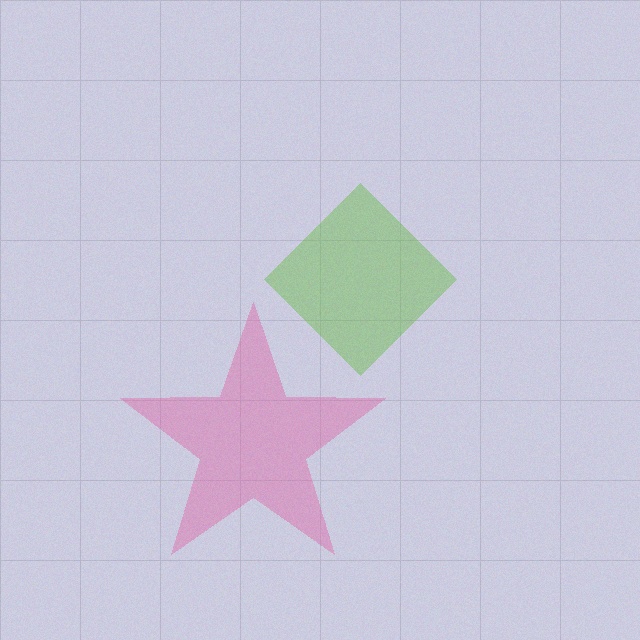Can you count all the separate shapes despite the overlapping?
Yes, there are 2 separate shapes.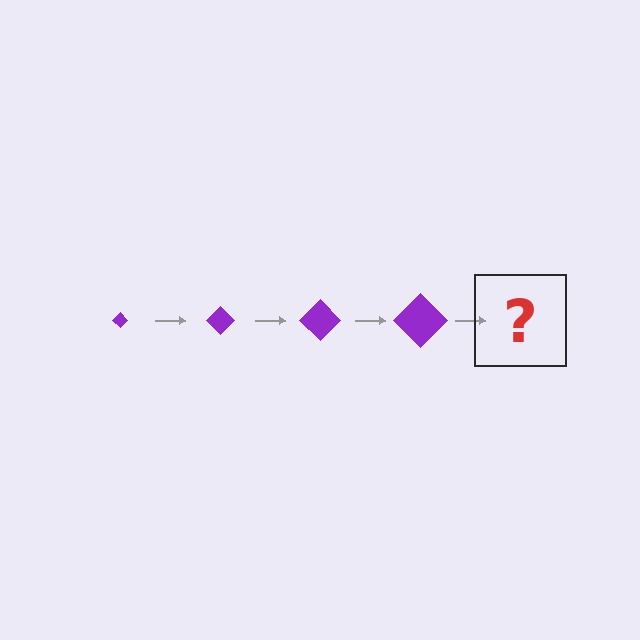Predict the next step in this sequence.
The next step is a purple diamond, larger than the previous one.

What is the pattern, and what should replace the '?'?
The pattern is that the diamond gets progressively larger each step. The '?' should be a purple diamond, larger than the previous one.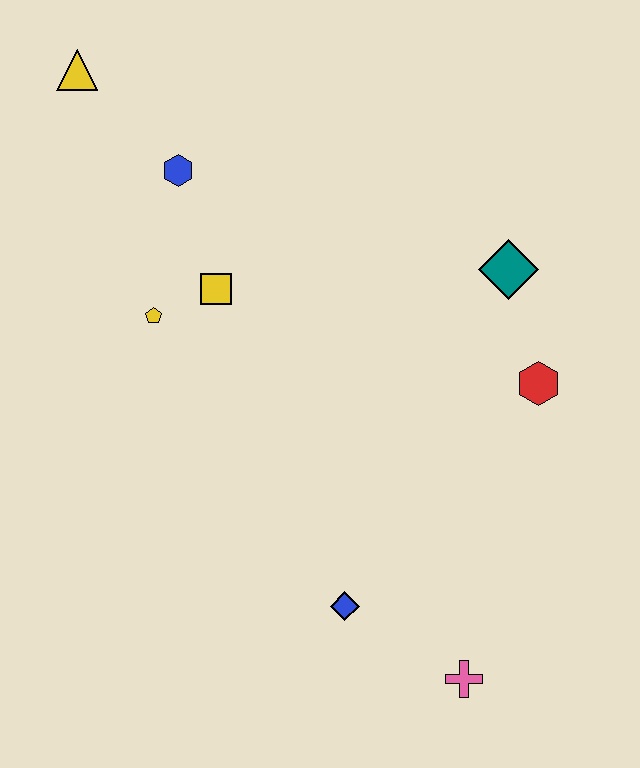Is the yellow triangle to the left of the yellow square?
Yes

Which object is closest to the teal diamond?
The red hexagon is closest to the teal diamond.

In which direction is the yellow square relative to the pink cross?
The yellow square is above the pink cross.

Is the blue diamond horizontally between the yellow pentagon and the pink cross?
Yes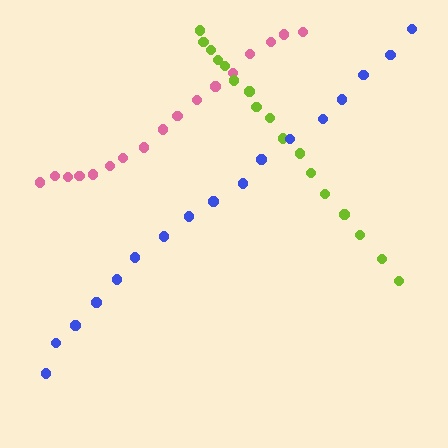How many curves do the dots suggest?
There are 3 distinct paths.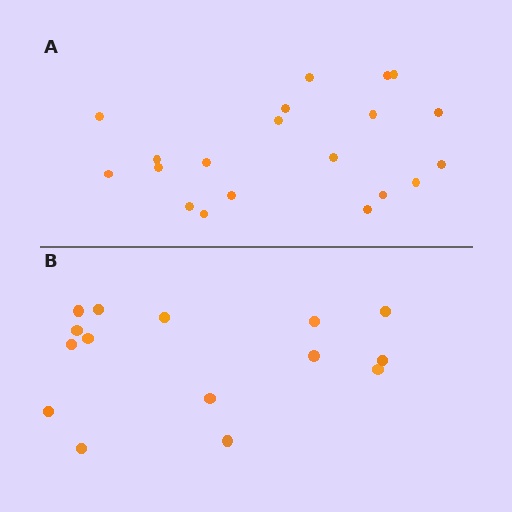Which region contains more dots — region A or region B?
Region A (the top region) has more dots.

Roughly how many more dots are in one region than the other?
Region A has about 5 more dots than region B.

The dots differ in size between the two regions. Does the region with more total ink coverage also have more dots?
No. Region B has more total ink coverage because its dots are larger, but region A actually contains more individual dots. Total area can be misleading — the number of items is what matters here.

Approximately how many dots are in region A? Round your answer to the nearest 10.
About 20 dots.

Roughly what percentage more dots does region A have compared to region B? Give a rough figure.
About 35% more.